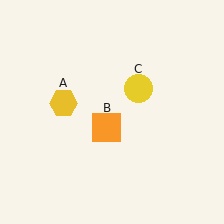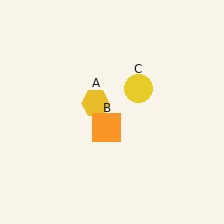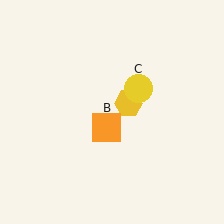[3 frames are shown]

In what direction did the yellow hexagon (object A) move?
The yellow hexagon (object A) moved right.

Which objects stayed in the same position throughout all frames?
Orange square (object B) and yellow circle (object C) remained stationary.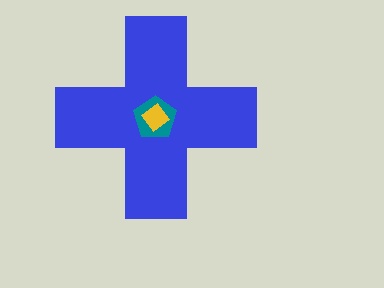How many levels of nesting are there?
3.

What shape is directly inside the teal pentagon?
The yellow diamond.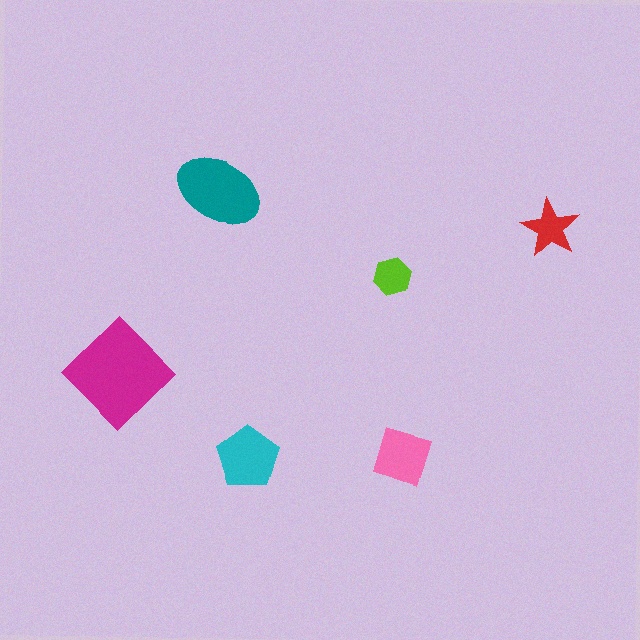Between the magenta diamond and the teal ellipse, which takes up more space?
The magenta diamond.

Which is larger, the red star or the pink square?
The pink square.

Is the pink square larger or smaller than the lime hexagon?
Larger.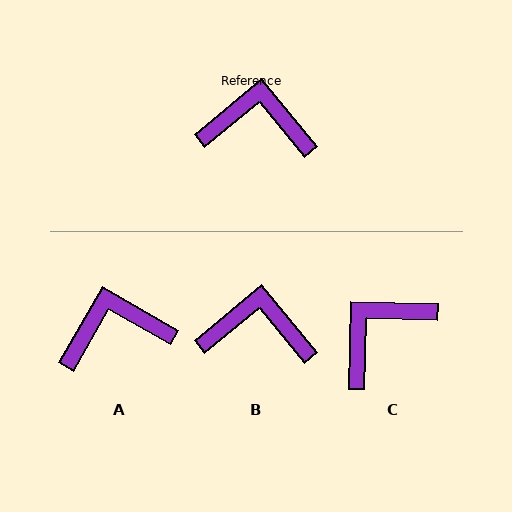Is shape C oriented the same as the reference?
No, it is off by about 49 degrees.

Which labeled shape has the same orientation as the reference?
B.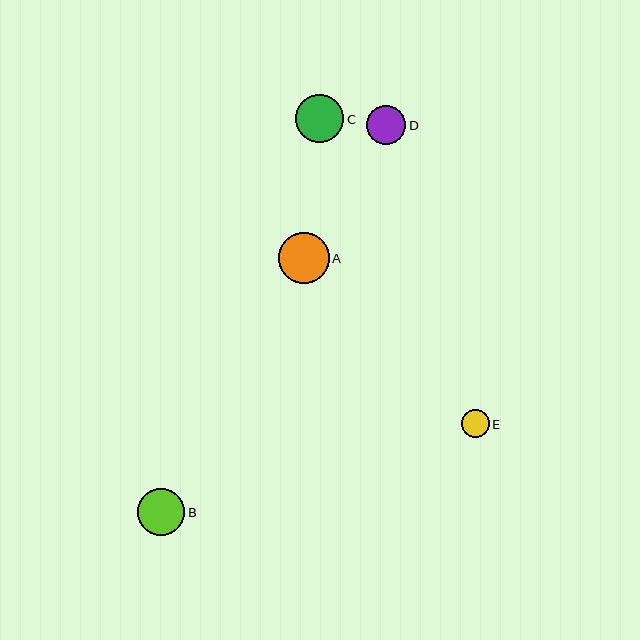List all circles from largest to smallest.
From largest to smallest: A, C, B, D, E.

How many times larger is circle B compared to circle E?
Circle B is approximately 1.7 times the size of circle E.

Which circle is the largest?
Circle A is the largest with a size of approximately 51 pixels.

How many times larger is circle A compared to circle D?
Circle A is approximately 1.3 times the size of circle D.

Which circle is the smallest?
Circle E is the smallest with a size of approximately 28 pixels.